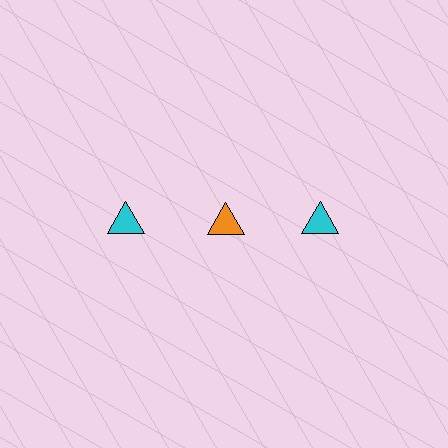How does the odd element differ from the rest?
It has a different color: orange instead of cyan.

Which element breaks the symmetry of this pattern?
The orange triangle in the top row, second from left column breaks the symmetry. All other shapes are cyan triangles.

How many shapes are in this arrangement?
There are 3 shapes arranged in a grid pattern.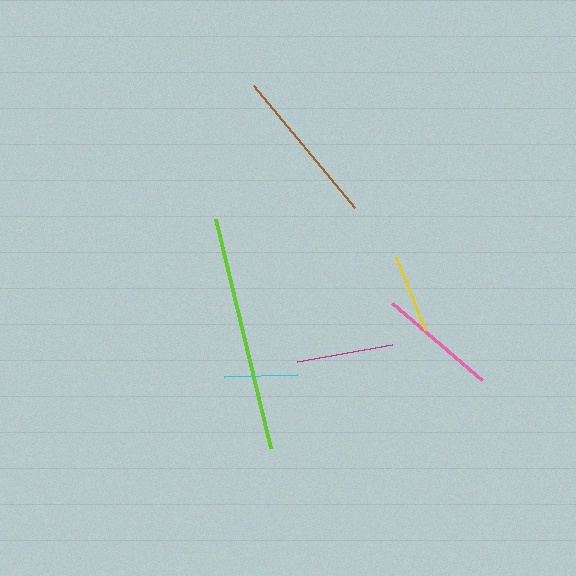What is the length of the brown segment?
The brown segment is approximately 159 pixels long.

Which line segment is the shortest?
The cyan line is the shortest at approximately 73 pixels.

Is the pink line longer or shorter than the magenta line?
The pink line is longer than the magenta line.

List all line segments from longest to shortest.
From longest to shortest: lime, brown, pink, magenta, yellow, cyan.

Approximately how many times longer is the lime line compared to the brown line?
The lime line is approximately 1.5 times the length of the brown line.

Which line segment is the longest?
The lime line is the longest at approximately 236 pixels.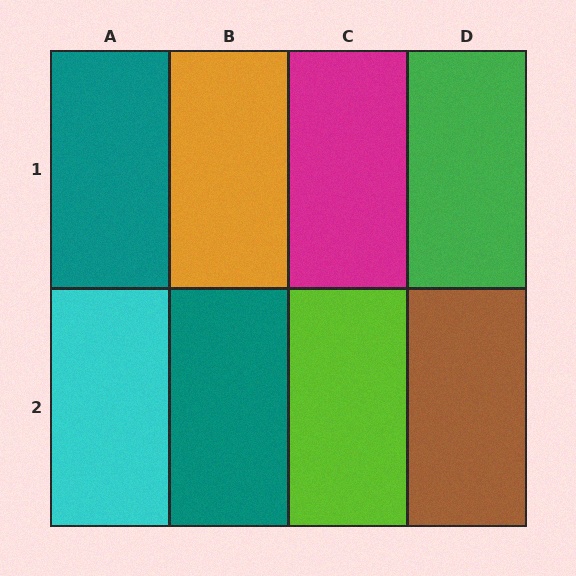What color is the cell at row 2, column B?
Teal.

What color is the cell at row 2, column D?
Brown.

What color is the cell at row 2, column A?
Cyan.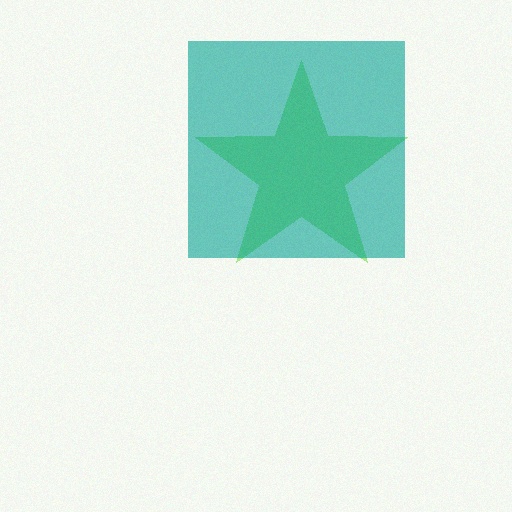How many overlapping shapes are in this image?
There are 2 overlapping shapes in the image.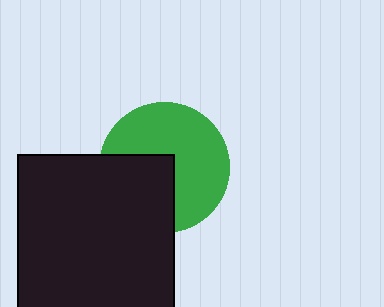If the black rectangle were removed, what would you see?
You would see the complete green circle.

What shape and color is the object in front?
The object in front is a black rectangle.